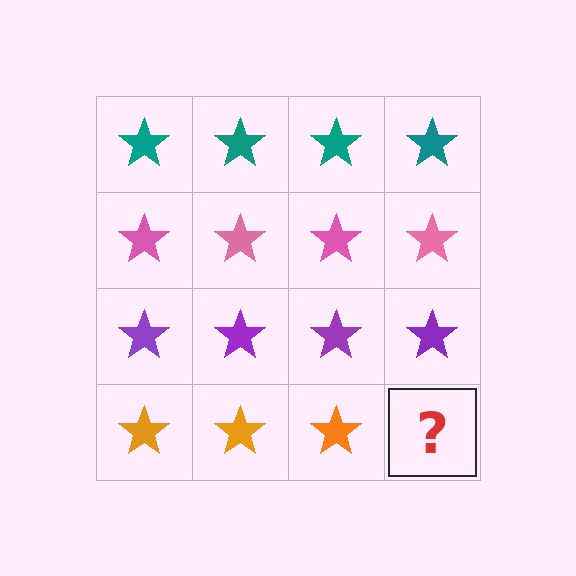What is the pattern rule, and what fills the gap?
The rule is that each row has a consistent color. The gap should be filled with an orange star.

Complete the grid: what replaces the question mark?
The question mark should be replaced with an orange star.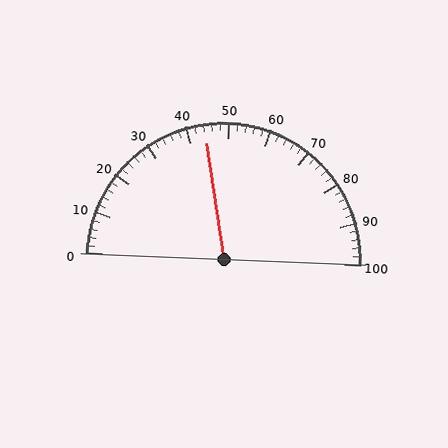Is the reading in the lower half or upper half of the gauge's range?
The reading is in the lower half of the range (0 to 100).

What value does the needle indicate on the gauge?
The needle indicates approximately 44.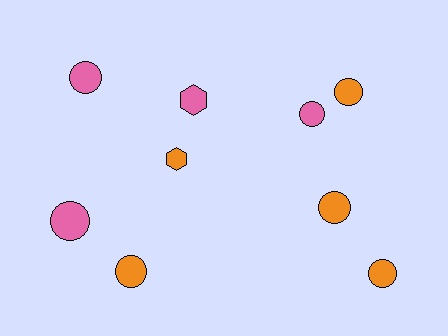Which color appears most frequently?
Orange, with 5 objects.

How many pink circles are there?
There are 3 pink circles.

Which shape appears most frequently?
Circle, with 7 objects.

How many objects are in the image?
There are 9 objects.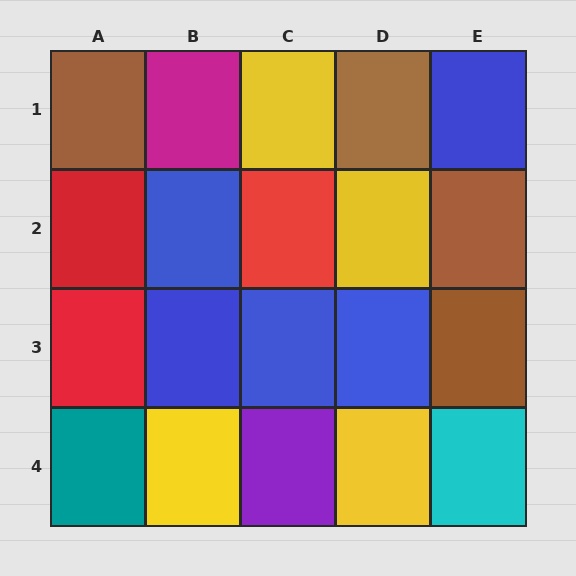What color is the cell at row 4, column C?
Purple.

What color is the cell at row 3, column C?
Blue.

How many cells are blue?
5 cells are blue.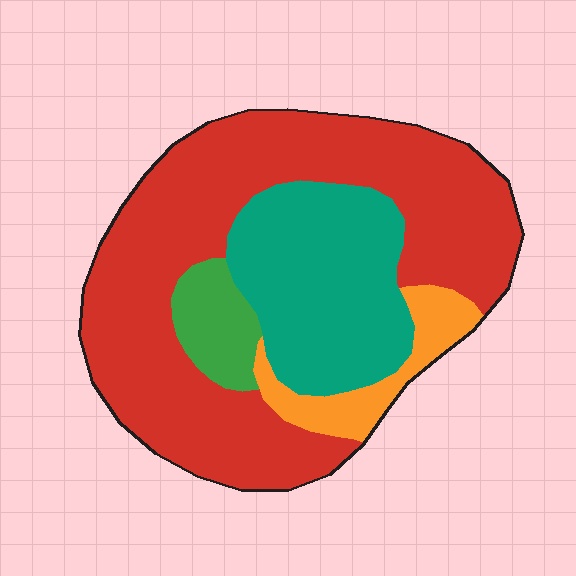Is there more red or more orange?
Red.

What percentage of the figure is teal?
Teal covers 26% of the figure.